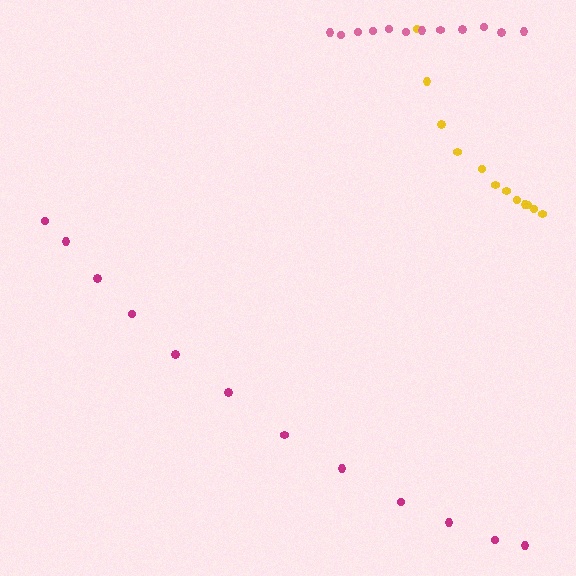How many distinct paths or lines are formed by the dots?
There are 3 distinct paths.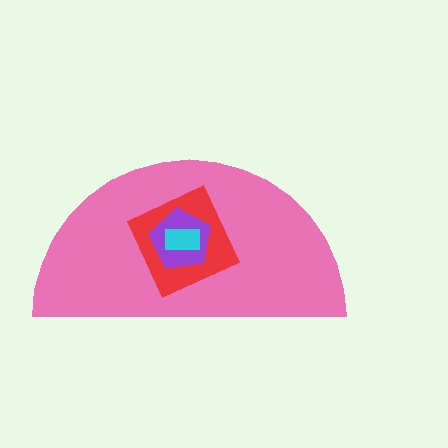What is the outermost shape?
The pink semicircle.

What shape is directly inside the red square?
The purple pentagon.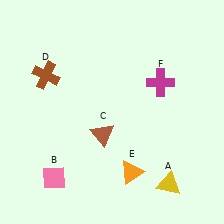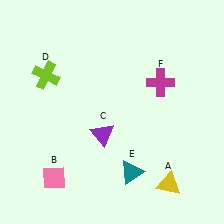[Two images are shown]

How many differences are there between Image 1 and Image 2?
There are 3 differences between the two images.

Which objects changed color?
C changed from brown to purple. D changed from brown to lime. E changed from orange to teal.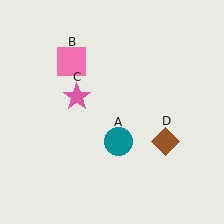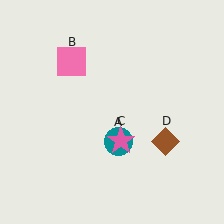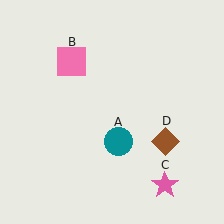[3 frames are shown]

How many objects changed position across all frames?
1 object changed position: pink star (object C).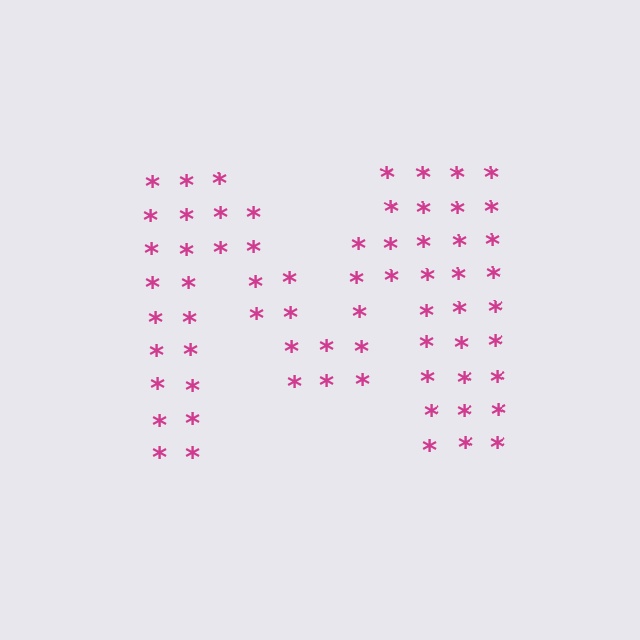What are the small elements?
The small elements are asterisks.